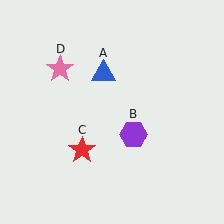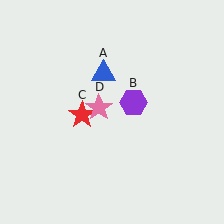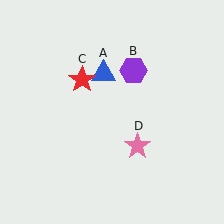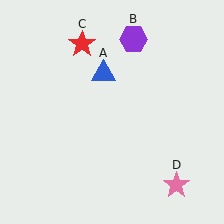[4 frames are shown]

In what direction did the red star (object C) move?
The red star (object C) moved up.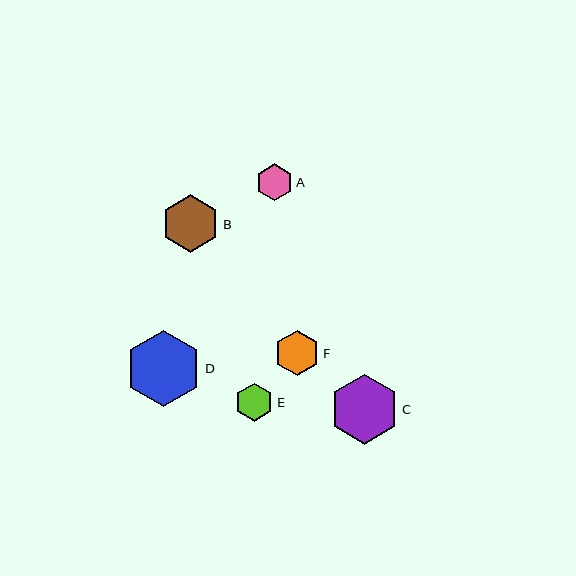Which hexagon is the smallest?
Hexagon A is the smallest with a size of approximately 37 pixels.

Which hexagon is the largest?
Hexagon D is the largest with a size of approximately 76 pixels.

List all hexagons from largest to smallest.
From largest to smallest: D, C, B, F, E, A.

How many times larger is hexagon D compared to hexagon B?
Hexagon D is approximately 1.3 times the size of hexagon B.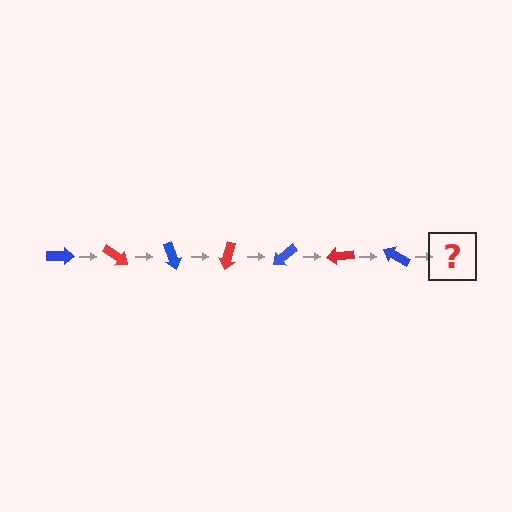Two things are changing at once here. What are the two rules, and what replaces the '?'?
The two rules are that it rotates 35 degrees each step and the color cycles through blue and red. The '?' should be a red arrow, rotated 245 degrees from the start.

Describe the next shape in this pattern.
It should be a red arrow, rotated 245 degrees from the start.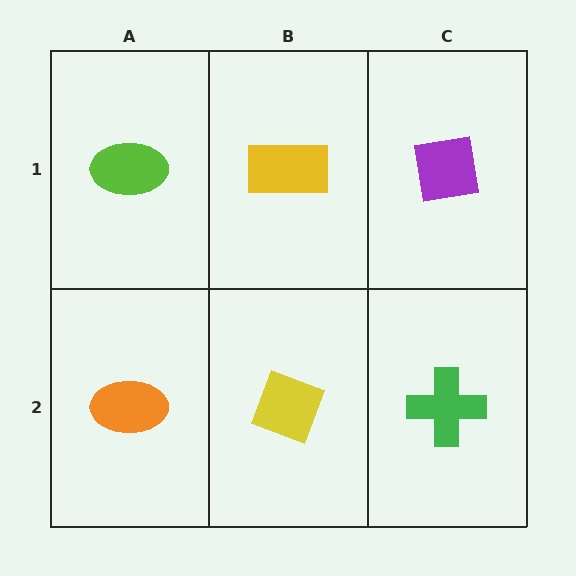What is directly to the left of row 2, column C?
A yellow diamond.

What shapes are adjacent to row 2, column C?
A purple square (row 1, column C), a yellow diamond (row 2, column B).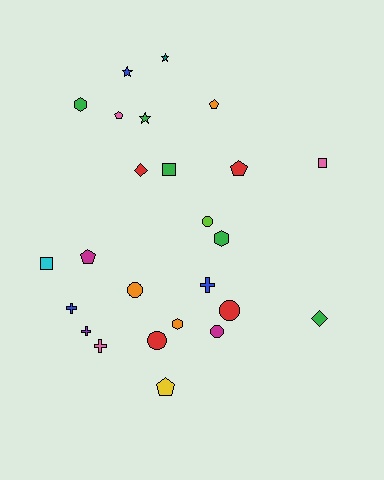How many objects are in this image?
There are 25 objects.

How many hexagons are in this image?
There are 3 hexagons.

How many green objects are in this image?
There are 5 green objects.